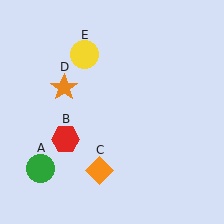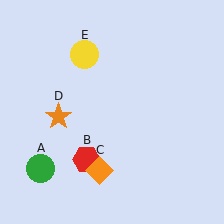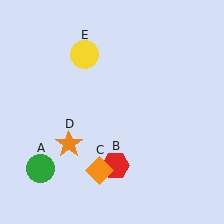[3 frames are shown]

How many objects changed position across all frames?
2 objects changed position: red hexagon (object B), orange star (object D).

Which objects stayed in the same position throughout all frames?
Green circle (object A) and orange diamond (object C) and yellow circle (object E) remained stationary.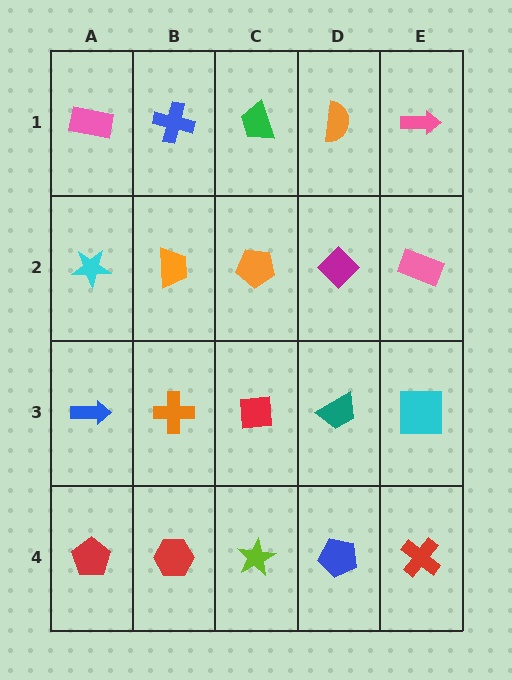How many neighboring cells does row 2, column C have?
4.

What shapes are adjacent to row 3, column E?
A pink rectangle (row 2, column E), a red cross (row 4, column E), a teal trapezoid (row 3, column D).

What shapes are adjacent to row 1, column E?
A pink rectangle (row 2, column E), an orange semicircle (row 1, column D).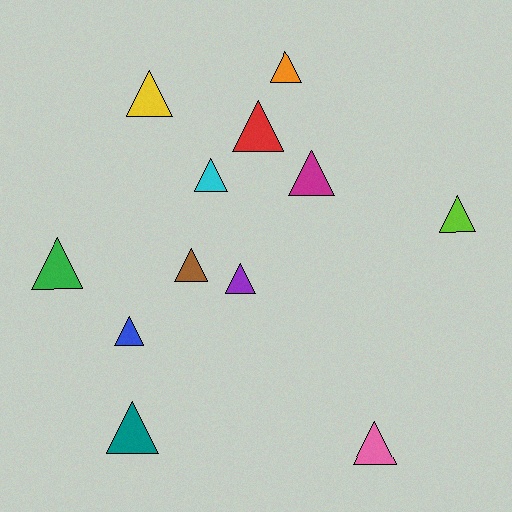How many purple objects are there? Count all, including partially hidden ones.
There is 1 purple object.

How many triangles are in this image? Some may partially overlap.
There are 12 triangles.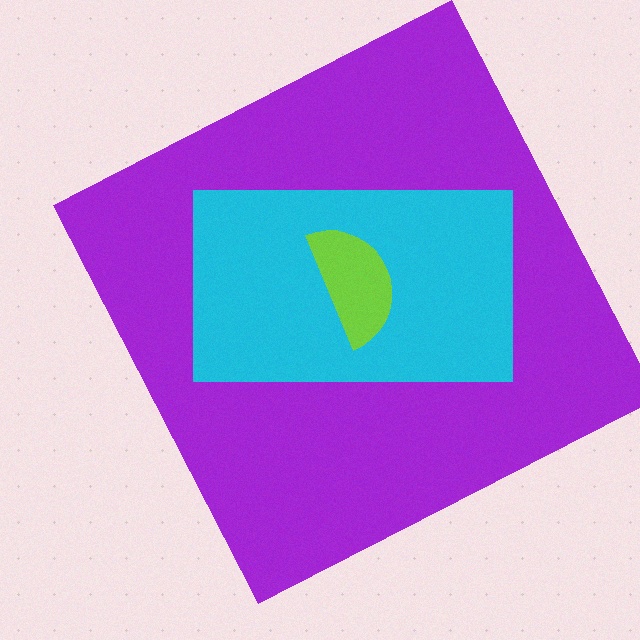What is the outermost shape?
The purple square.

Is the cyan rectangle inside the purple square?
Yes.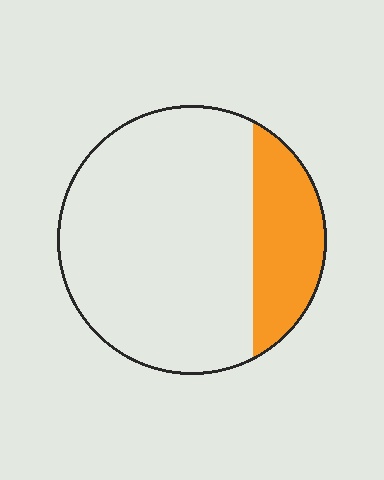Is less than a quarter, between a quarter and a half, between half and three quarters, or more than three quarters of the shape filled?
Less than a quarter.